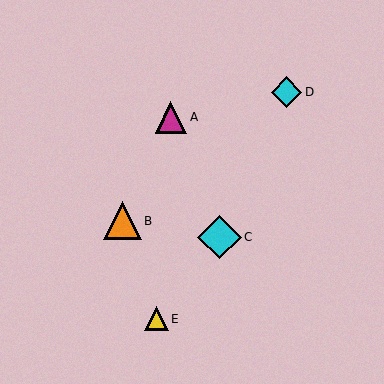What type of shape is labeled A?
Shape A is a magenta triangle.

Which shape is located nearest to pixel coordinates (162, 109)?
The magenta triangle (labeled A) at (171, 117) is nearest to that location.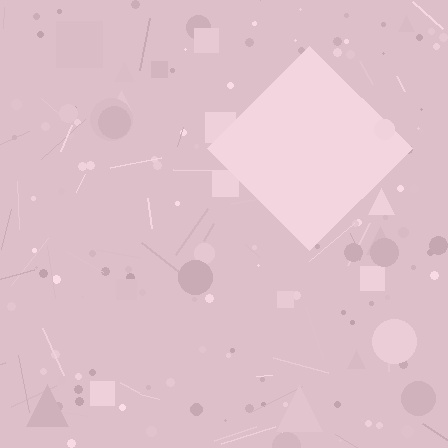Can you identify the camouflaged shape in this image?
The camouflaged shape is a diamond.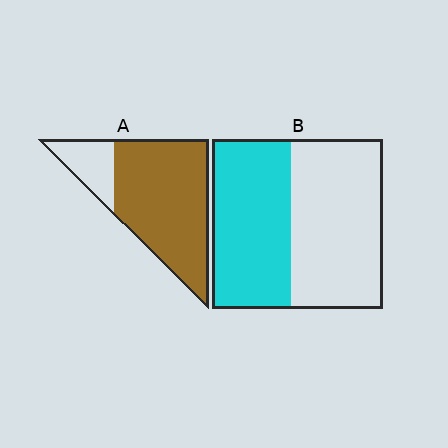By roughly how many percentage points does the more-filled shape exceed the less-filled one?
By roughly 35 percentage points (A over B).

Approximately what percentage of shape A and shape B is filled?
A is approximately 80% and B is approximately 45%.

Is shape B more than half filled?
Roughly half.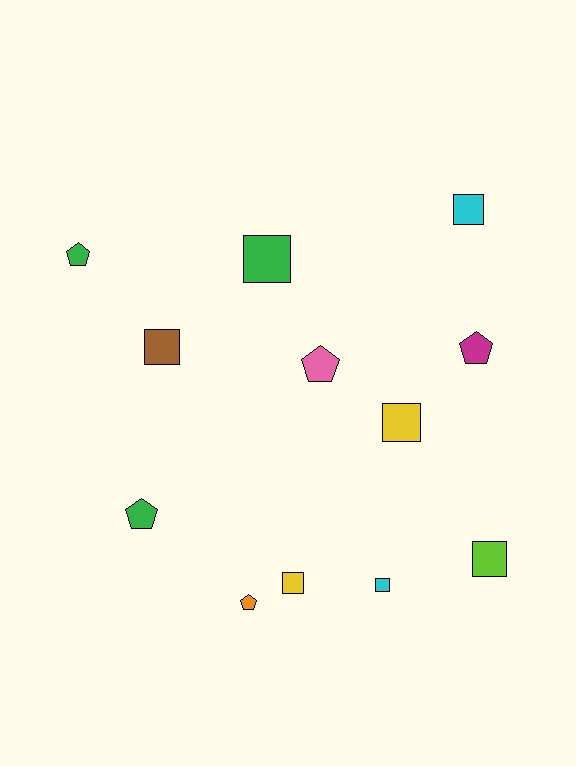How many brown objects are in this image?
There is 1 brown object.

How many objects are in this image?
There are 12 objects.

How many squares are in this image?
There are 7 squares.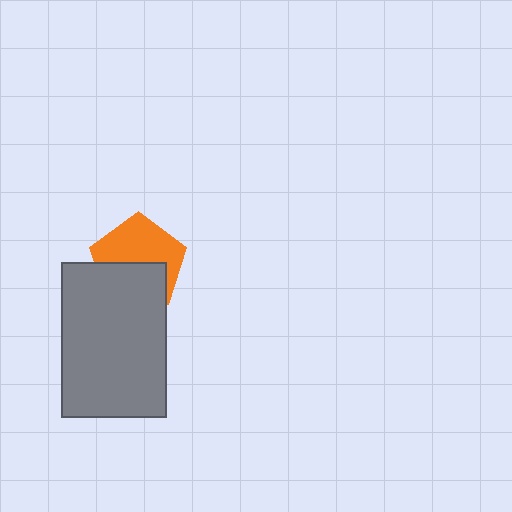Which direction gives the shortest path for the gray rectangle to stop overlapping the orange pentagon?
Moving down gives the shortest separation.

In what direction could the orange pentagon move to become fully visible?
The orange pentagon could move up. That would shift it out from behind the gray rectangle entirely.